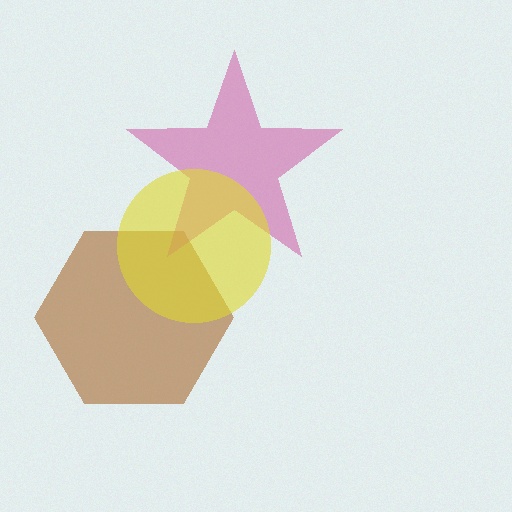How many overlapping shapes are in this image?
There are 3 overlapping shapes in the image.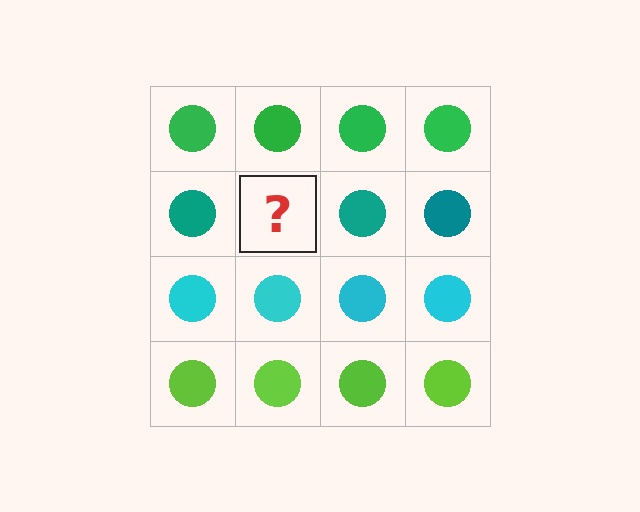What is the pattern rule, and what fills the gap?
The rule is that each row has a consistent color. The gap should be filled with a teal circle.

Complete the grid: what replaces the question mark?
The question mark should be replaced with a teal circle.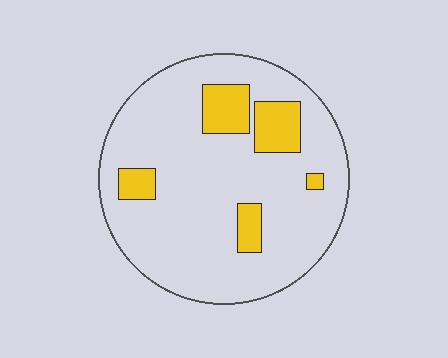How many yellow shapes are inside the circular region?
5.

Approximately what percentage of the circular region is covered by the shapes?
Approximately 15%.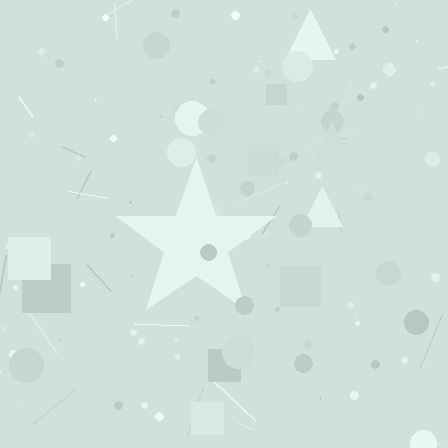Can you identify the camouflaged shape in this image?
The camouflaged shape is a star.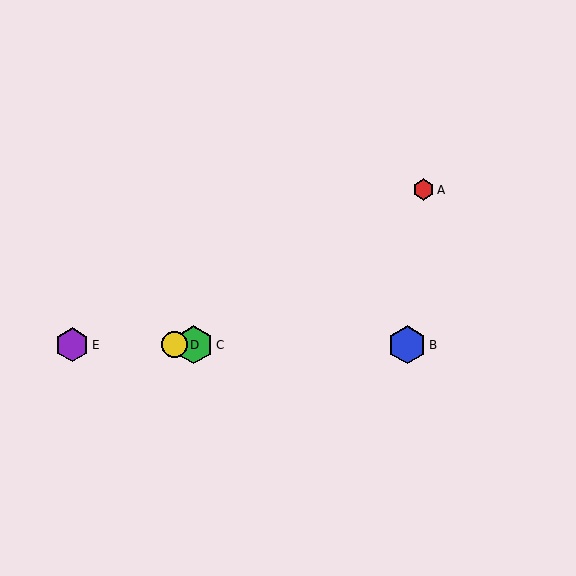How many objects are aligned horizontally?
4 objects (B, C, D, E) are aligned horizontally.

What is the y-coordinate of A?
Object A is at y≈190.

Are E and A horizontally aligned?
No, E is at y≈345 and A is at y≈190.